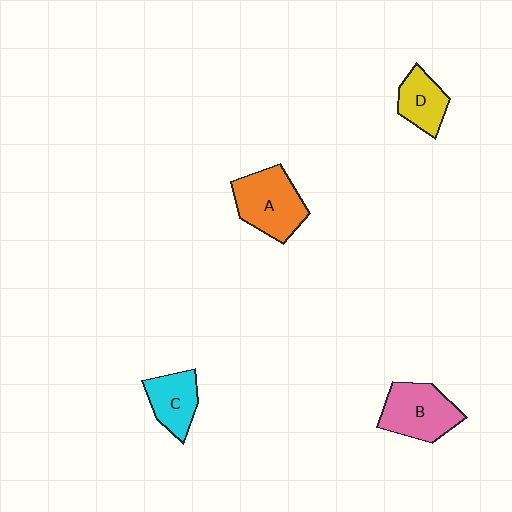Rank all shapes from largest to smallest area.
From largest to smallest: A (orange), B (pink), C (cyan), D (yellow).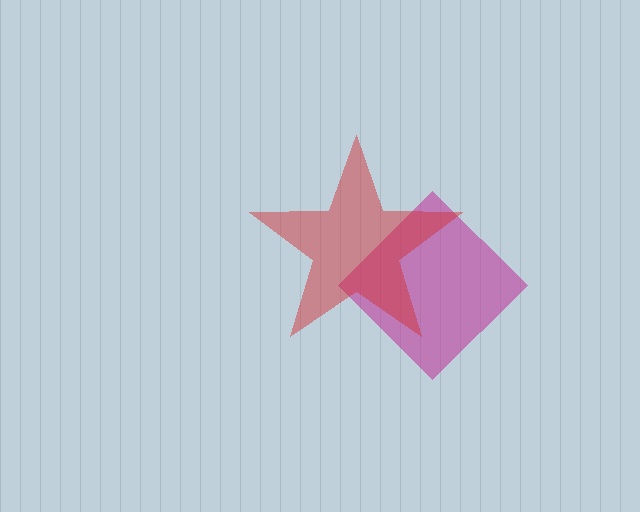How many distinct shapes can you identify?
There are 2 distinct shapes: a magenta diamond, a red star.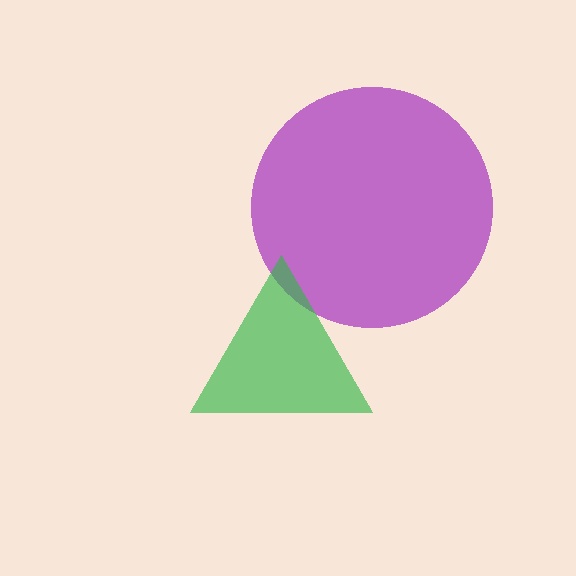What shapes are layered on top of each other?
The layered shapes are: a purple circle, a green triangle.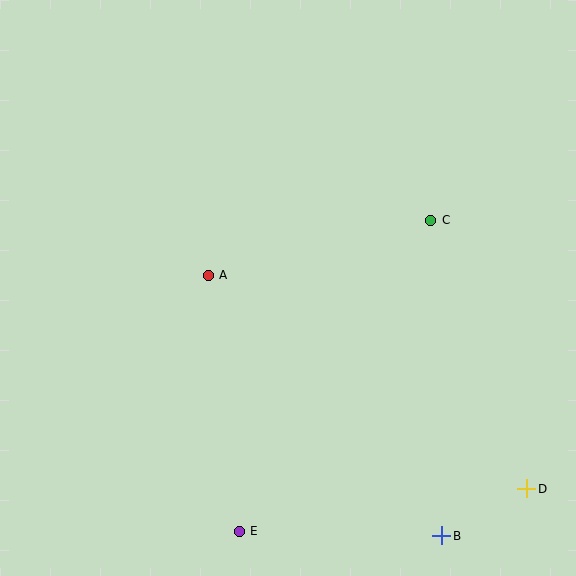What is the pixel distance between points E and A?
The distance between E and A is 258 pixels.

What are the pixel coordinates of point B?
Point B is at (442, 536).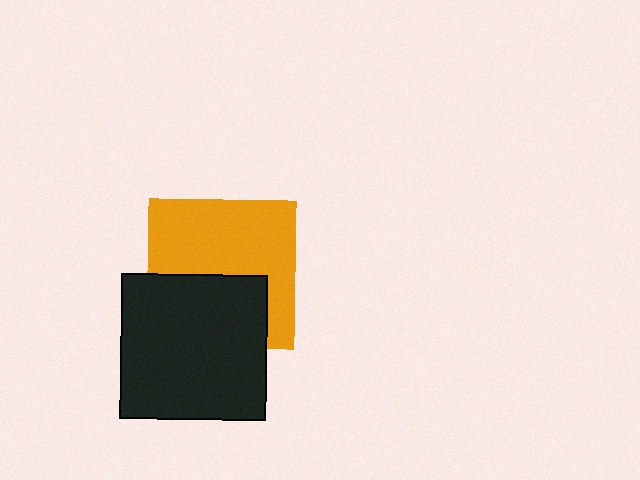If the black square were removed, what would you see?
You would see the complete orange square.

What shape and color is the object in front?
The object in front is a black square.